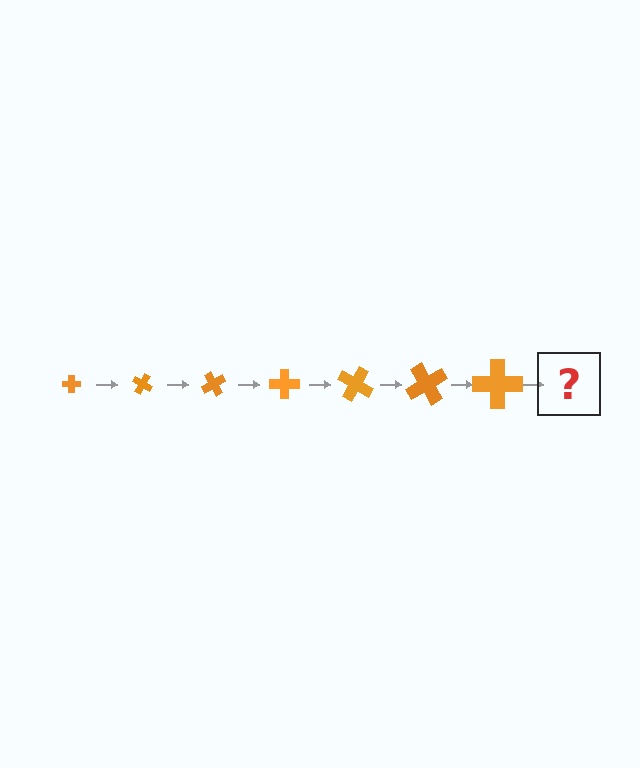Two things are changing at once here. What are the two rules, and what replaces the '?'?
The two rules are that the cross grows larger each step and it rotates 30 degrees each step. The '?' should be a cross, larger than the previous one and rotated 210 degrees from the start.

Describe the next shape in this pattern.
It should be a cross, larger than the previous one and rotated 210 degrees from the start.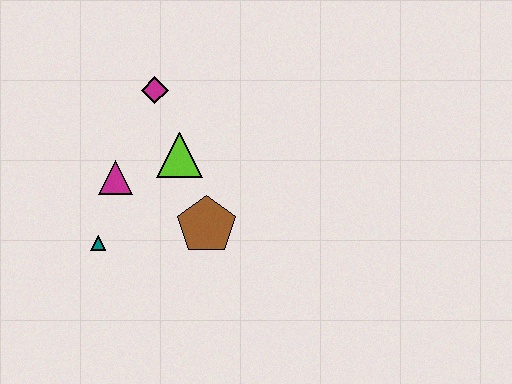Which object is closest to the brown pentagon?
The lime triangle is closest to the brown pentagon.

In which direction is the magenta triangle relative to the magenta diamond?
The magenta triangle is below the magenta diamond.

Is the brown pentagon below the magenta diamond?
Yes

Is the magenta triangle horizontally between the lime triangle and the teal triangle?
Yes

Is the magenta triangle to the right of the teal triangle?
Yes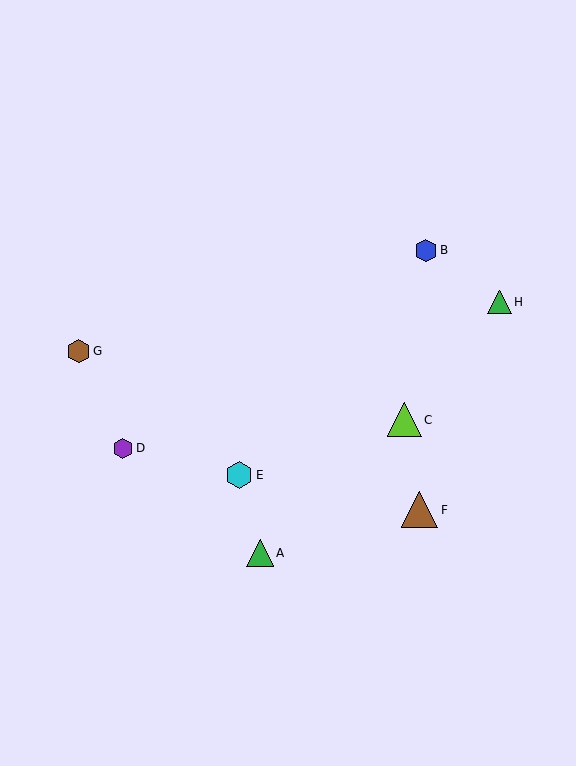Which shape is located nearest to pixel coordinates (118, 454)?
The purple hexagon (labeled D) at (123, 448) is nearest to that location.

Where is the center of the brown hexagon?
The center of the brown hexagon is at (78, 351).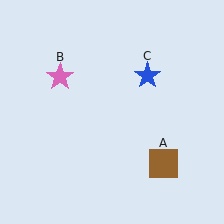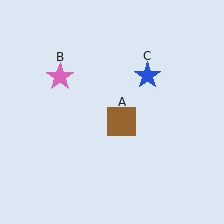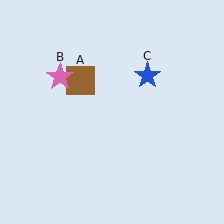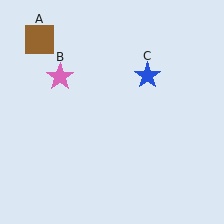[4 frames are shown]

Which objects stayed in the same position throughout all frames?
Pink star (object B) and blue star (object C) remained stationary.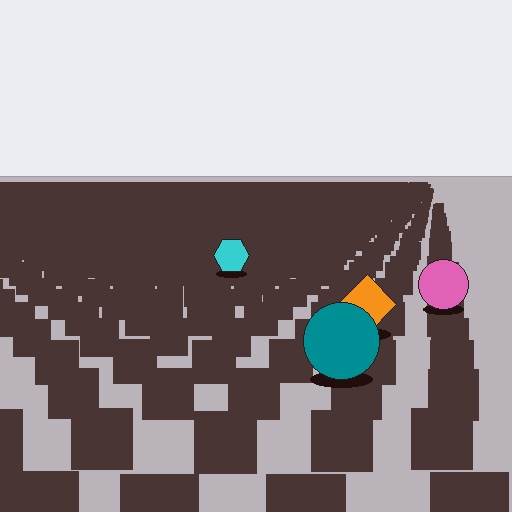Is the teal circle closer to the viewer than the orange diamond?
Yes. The teal circle is closer — you can tell from the texture gradient: the ground texture is coarser near it.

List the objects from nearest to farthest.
From nearest to farthest: the teal circle, the orange diamond, the pink circle, the cyan hexagon.